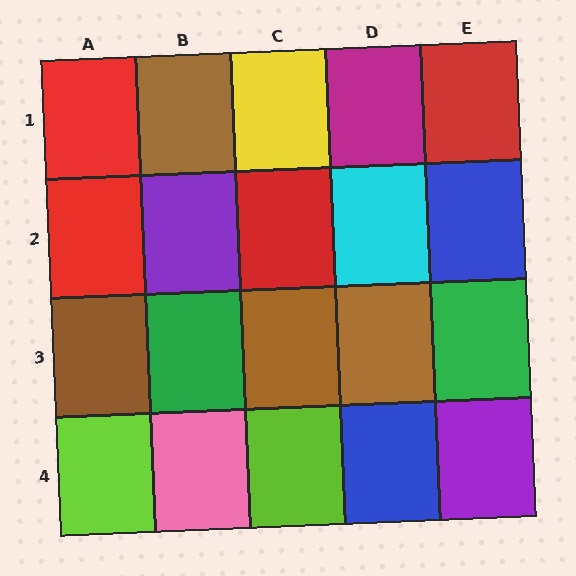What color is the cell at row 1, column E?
Red.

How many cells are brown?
4 cells are brown.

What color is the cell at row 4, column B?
Pink.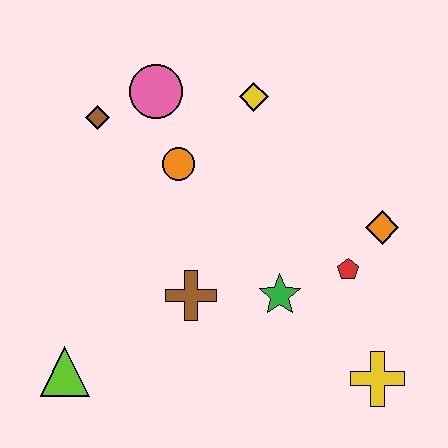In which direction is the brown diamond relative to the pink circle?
The brown diamond is to the left of the pink circle.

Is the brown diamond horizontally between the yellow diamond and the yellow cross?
No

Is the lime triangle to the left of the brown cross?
Yes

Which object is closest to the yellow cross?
The red pentagon is closest to the yellow cross.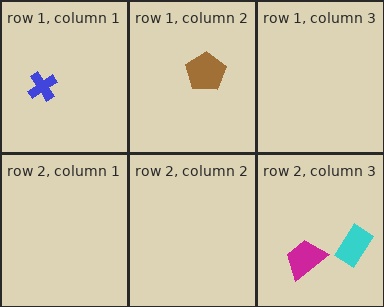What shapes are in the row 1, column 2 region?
The brown pentagon.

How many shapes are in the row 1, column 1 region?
1.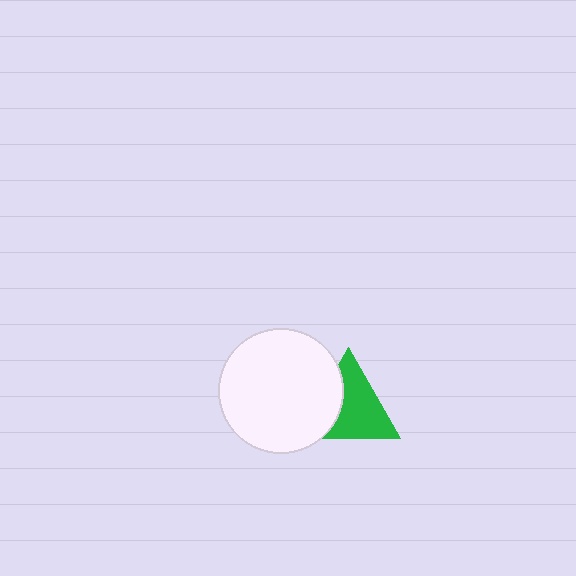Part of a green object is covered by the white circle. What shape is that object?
It is a triangle.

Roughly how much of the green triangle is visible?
Most of it is visible (roughly 67%).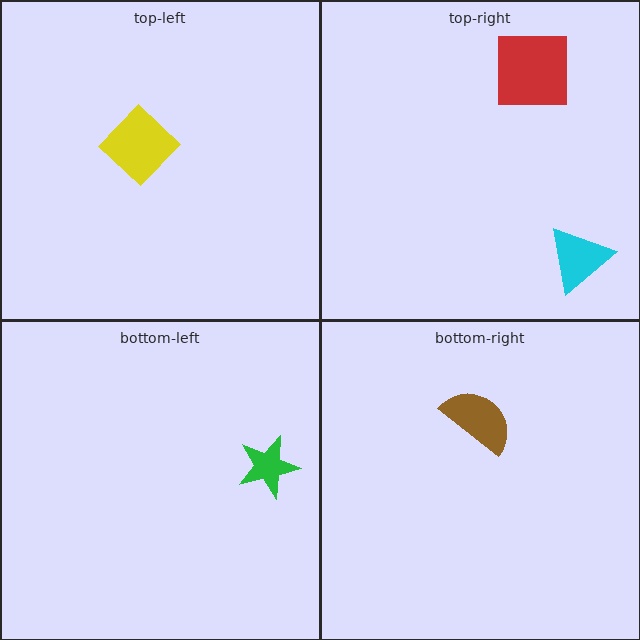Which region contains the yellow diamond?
The top-left region.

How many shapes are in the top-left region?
1.